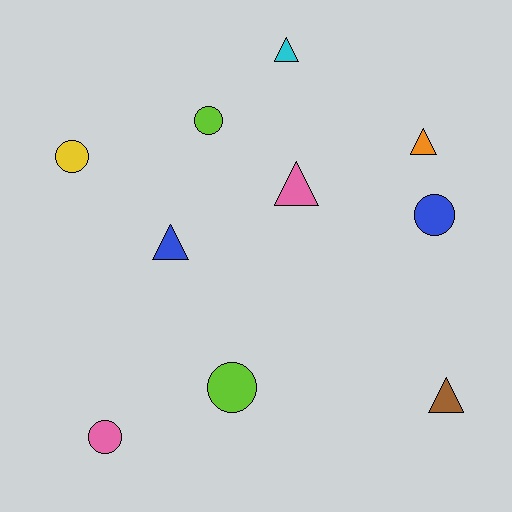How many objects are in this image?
There are 10 objects.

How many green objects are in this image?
There are no green objects.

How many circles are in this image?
There are 5 circles.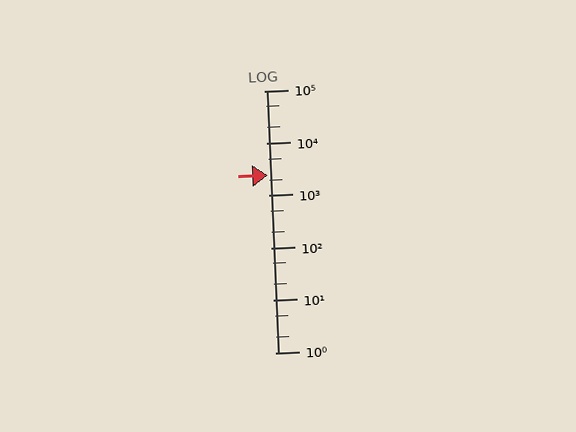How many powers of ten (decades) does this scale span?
The scale spans 5 decades, from 1 to 100000.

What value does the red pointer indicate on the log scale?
The pointer indicates approximately 2400.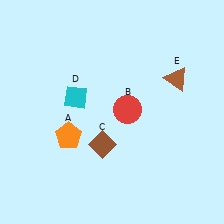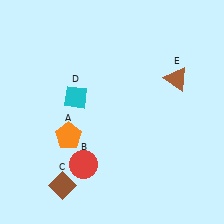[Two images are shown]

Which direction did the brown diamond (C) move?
The brown diamond (C) moved down.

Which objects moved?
The objects that moved are: the red circle (B), the brown diamond (C).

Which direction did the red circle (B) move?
The red circle (B) moved down.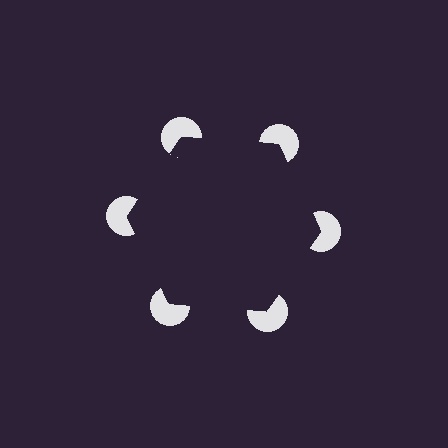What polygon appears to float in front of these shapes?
An illusory hexagon — its edges are inferred from the aligned wedge cuts in the pac-man discs, not physically drawn.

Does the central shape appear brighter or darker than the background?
It typically appears slightly darker than the background, even though no actual brightness change is drawn.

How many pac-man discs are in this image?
There are 6 — one at each vertex of the illusory hexagon.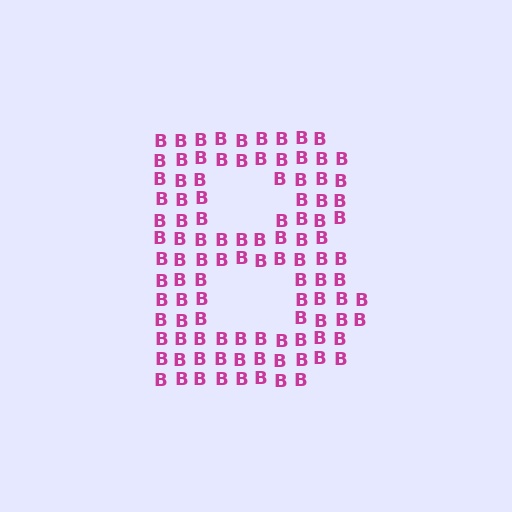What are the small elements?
The small elements are letter B's.